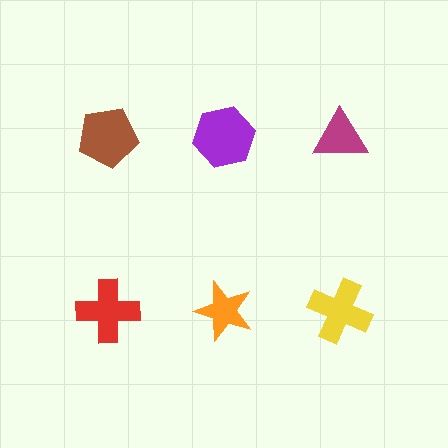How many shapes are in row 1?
3 shapes.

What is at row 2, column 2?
An orange star.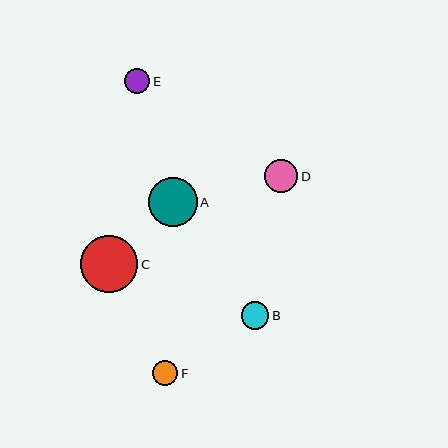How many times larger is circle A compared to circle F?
Circle A is approximately 2.0 times the size of circle F.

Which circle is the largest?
Circle C is the largest with a size of approximately 58 pixels.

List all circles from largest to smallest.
From largest to smallest: C, A, D, B, E, F.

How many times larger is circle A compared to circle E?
Circle A is approximately 1.9 times the size of circle E.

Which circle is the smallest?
Circle F is the smallest with a size of approximately 25 pixels.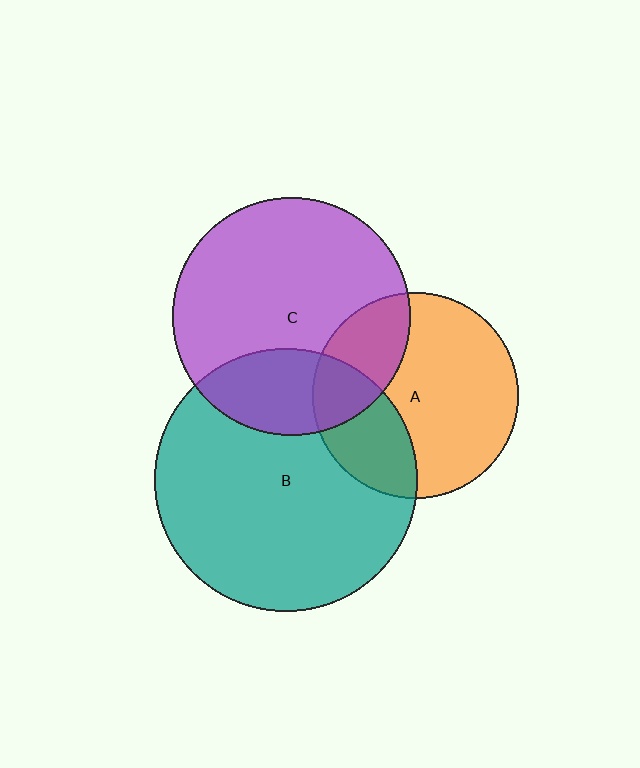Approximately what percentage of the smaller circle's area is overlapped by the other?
Approximately 25%.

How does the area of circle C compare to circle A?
Approximately 1.3 times.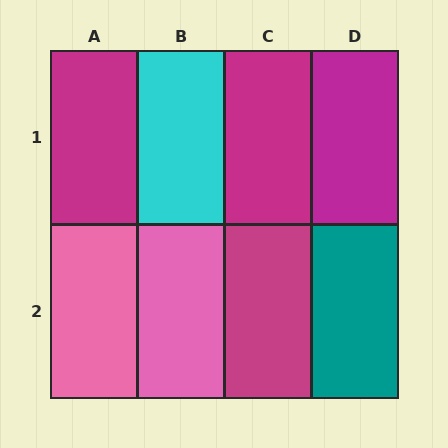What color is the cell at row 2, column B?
Pink.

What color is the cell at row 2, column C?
Magenta.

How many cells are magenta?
4 cells are magenta.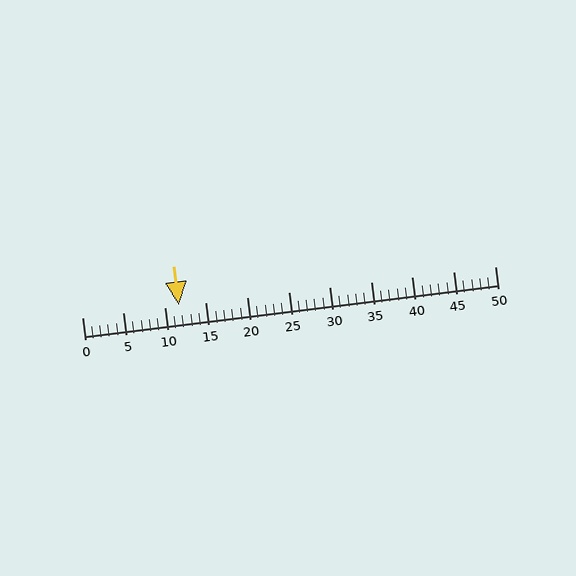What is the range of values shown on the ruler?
The ruler shows values from 0 to 50.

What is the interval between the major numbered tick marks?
The major tick marks are spaced 5 units apart.